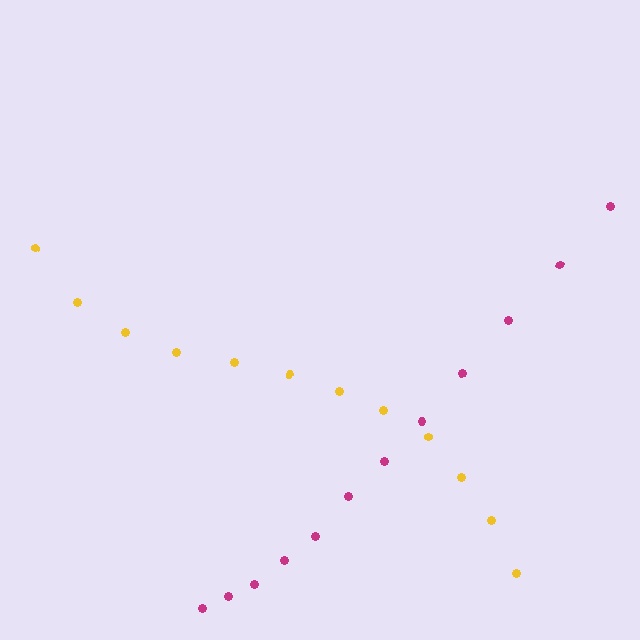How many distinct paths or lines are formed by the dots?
There are 2 distinct paths.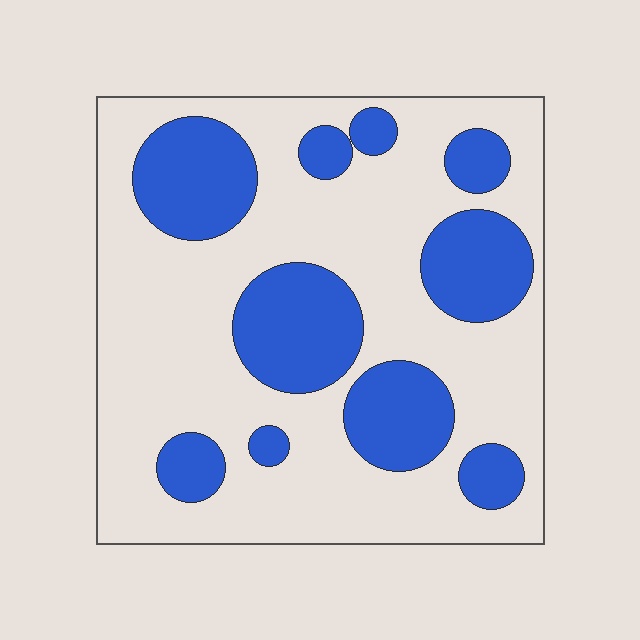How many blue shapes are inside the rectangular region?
10.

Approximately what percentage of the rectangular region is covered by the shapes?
Approximately 30%.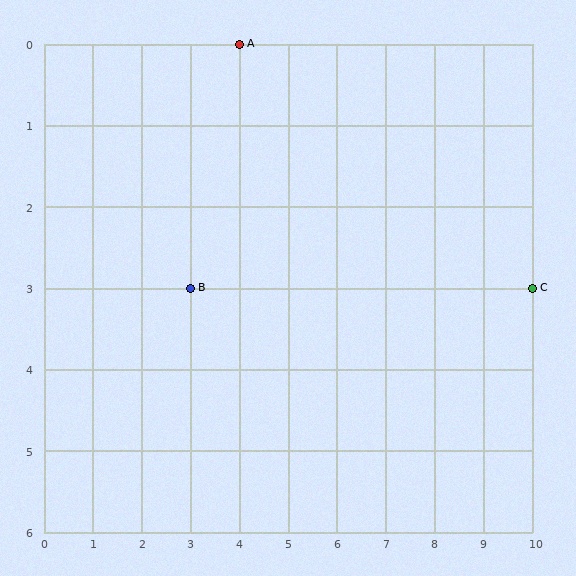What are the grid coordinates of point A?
Point A is at grid coordinates (4, 0).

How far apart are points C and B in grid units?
Points C and B are 7 columns apart.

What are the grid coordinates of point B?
Point B is at grid coordinates (3, 3).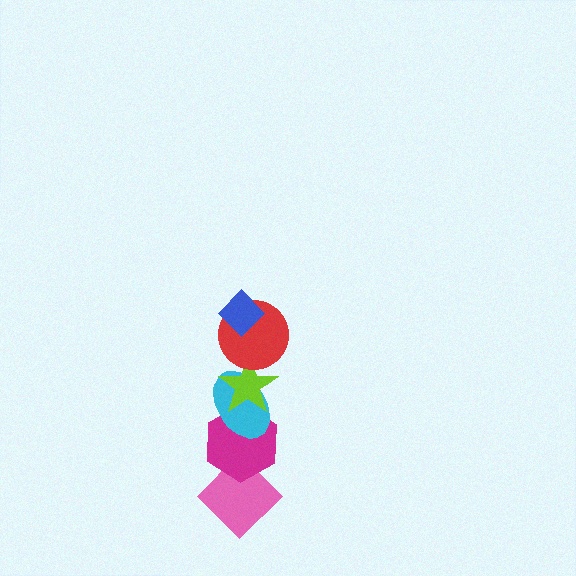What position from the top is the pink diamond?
The pink diamond is 6th from the top.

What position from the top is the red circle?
The red circle is 2nd from the top.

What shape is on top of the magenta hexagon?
The cyan ellipse is on top of the magenta hexagon.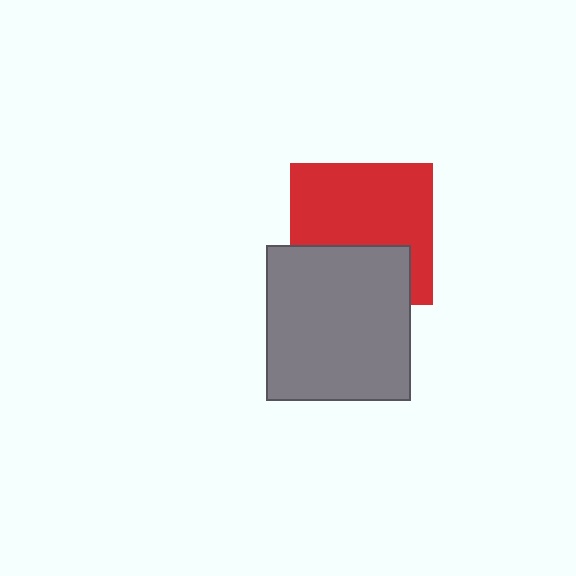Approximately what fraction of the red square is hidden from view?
Roughly 36% of the red square is hidden behind the gray rectangle.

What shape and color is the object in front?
The object in front is a gray rectangle.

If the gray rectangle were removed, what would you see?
You would see the complete red square.